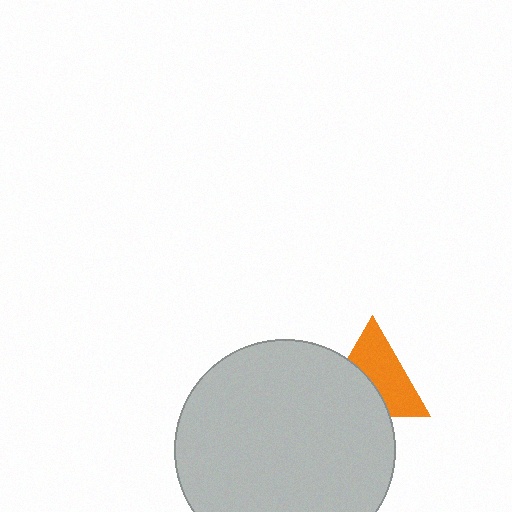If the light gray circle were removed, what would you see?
You would see the complete orange triangle.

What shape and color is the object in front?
The object in front is a light gray circle.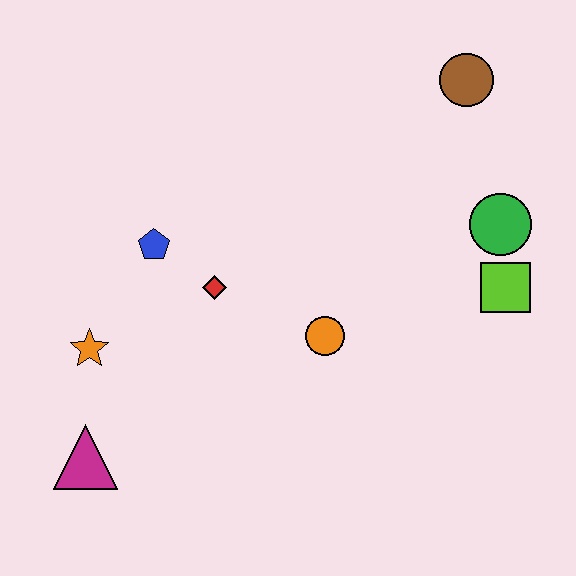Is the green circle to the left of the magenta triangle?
No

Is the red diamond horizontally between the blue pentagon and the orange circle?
Yes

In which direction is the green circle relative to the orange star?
The green circle is to the right of the orange star.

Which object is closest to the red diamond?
The blue pentagon is closest to the red diamond.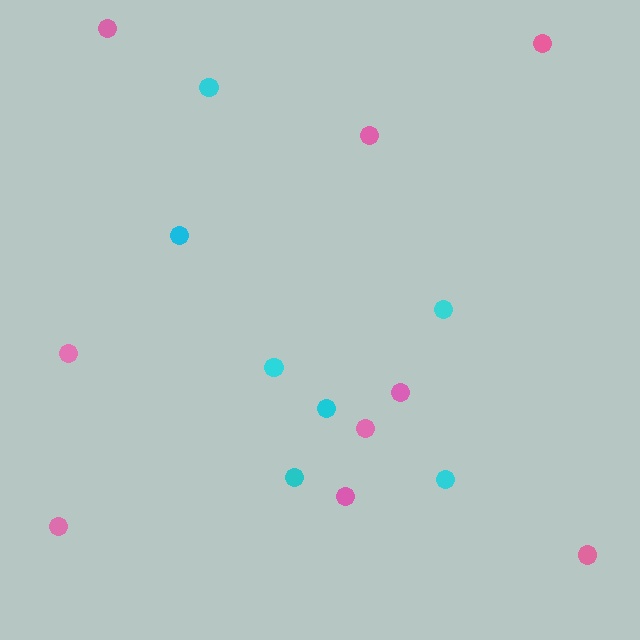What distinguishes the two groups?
There are 2 groups: one group of pink circles (9) and one group of cyan circles (7).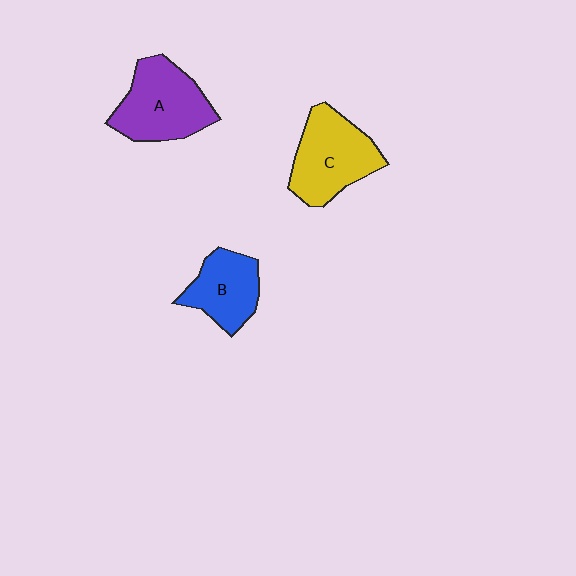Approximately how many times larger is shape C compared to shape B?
Approximately 1.4 times.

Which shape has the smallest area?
Shape B (blue).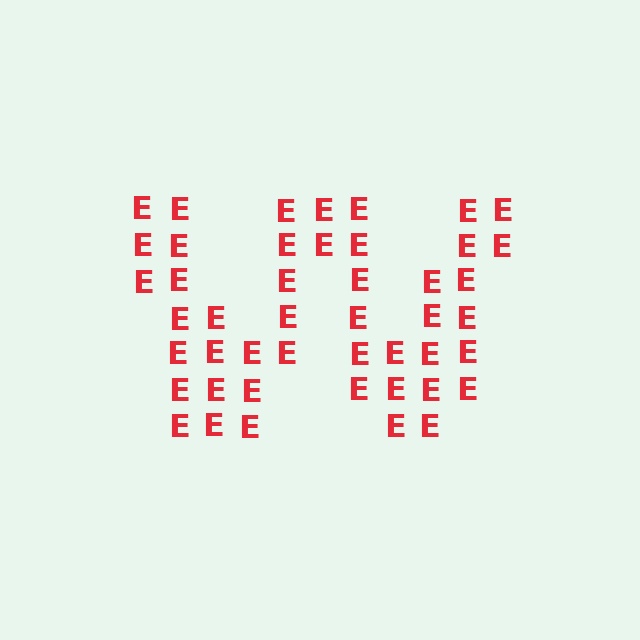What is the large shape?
The large shape is the letter W.